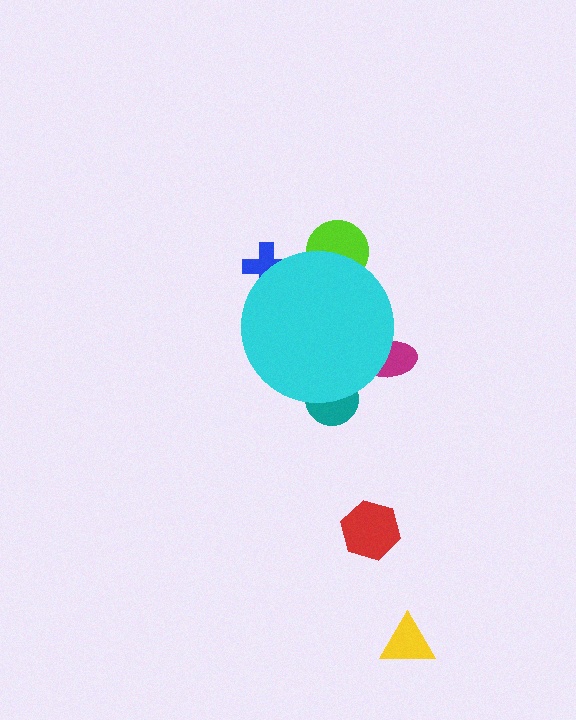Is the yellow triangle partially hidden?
No, the yellow triangle is fully visible.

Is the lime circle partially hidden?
Yes, the lime circle is partially hidden behind the cyan circle.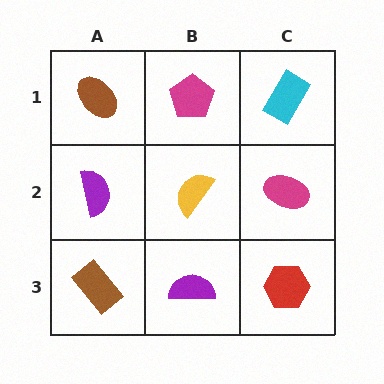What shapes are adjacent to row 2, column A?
A brown ellipse (row 1, column A), a brown rectangle (row 3, column A), a yellow semicircle (row 2, column B).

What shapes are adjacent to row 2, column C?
A cyan rectangle (row 1, column C), a red hexagon (row 3, column C), a yellow semicircle (row 2, column B).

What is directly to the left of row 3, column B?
A brown rectangle.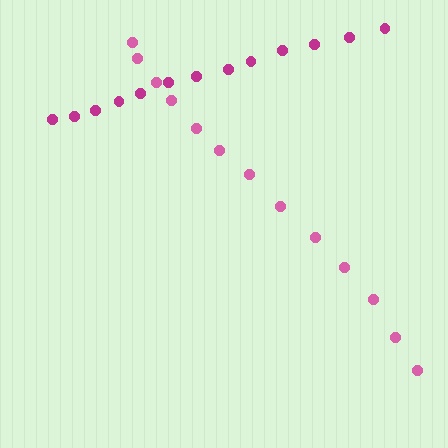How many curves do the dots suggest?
There are 2 distinct paths.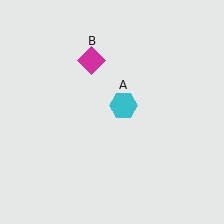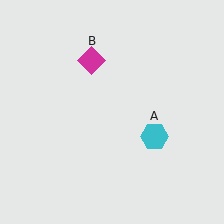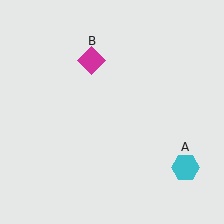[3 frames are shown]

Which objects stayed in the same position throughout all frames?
Magenta diamond (object B) remained stationary.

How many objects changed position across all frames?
1 object changed position: cyan hexagon (object A).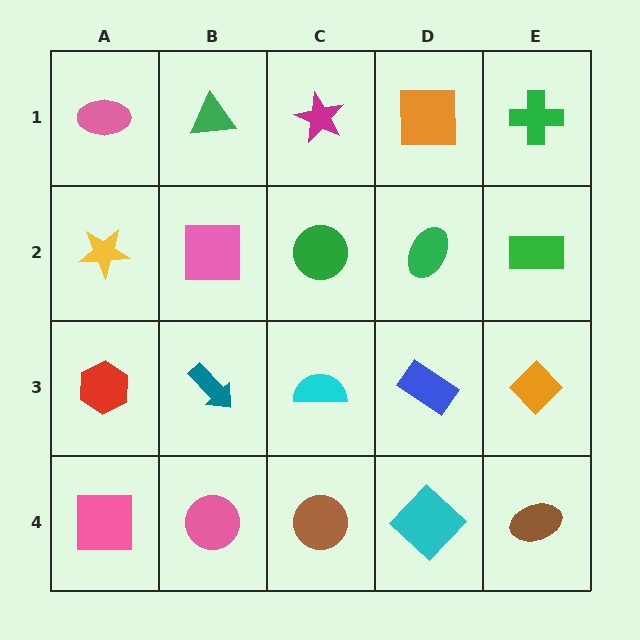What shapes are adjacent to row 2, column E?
A green cross (row 1, column E), an orange diamond (row 3, column E), a green ellipse (row 2, column D).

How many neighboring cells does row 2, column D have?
4.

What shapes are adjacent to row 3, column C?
A green circle (row 2, column C), a brown circle (row 4, column C), a teal arrow (row 3, column B), a blue rectangle (row 3, column D).